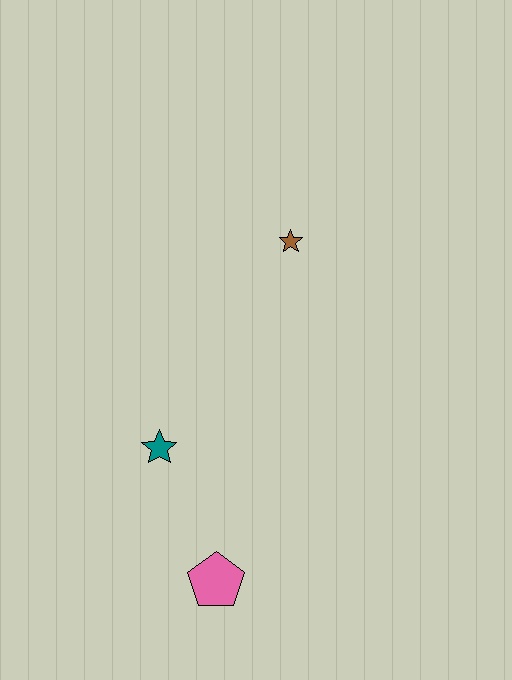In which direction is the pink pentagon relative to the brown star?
The pink pentagon is below the brown star.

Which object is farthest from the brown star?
The pink pentagon is farthest from the brown star.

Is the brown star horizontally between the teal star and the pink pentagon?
No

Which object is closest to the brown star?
The teal star is closest to the brown star.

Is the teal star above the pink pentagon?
Yes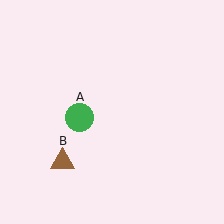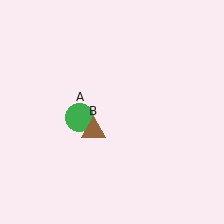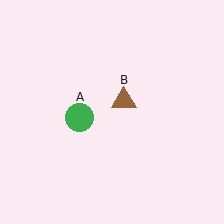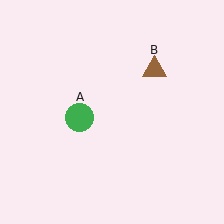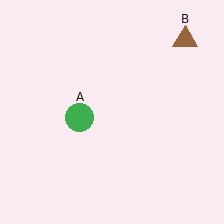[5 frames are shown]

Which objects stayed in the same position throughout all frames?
Green circle (object A) remained stationary.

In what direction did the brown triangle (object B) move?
The brown triangle (object B) moved up and to the right.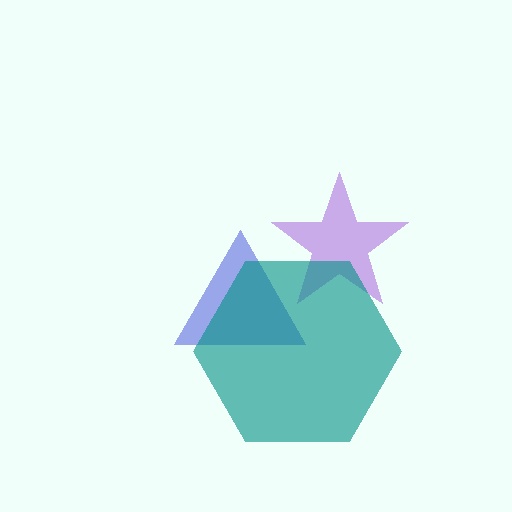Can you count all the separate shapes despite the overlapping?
Yes, there are 3 separate shapes.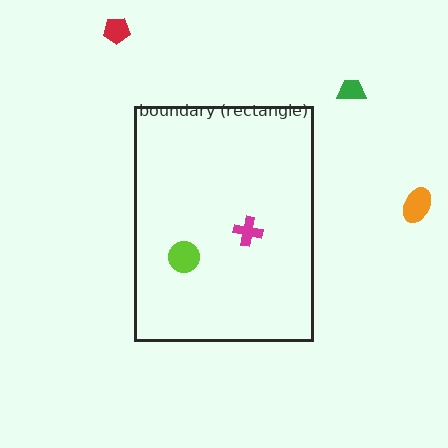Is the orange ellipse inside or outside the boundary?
Outside.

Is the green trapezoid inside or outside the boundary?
Outside.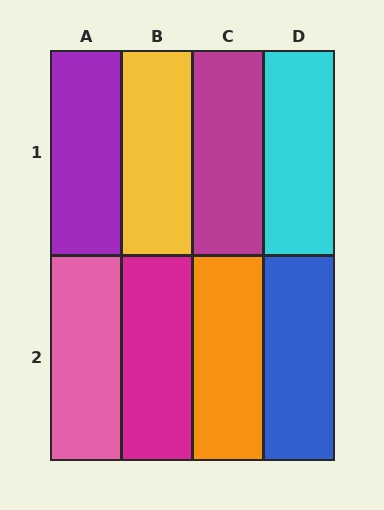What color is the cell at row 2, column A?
Pink.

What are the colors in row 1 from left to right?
Purple, yellow, magenta, cyan.